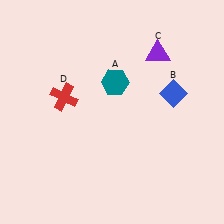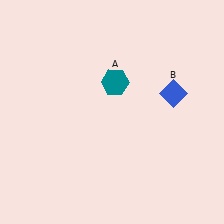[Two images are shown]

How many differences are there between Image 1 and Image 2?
There are 2 differences between the two images.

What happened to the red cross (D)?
The red cross (D) was removed in Image 2. It was in the top-left area of Image 1.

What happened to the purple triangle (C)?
The purple triangle (C) was removed in Image 2. It was in the top-right area of Image 1.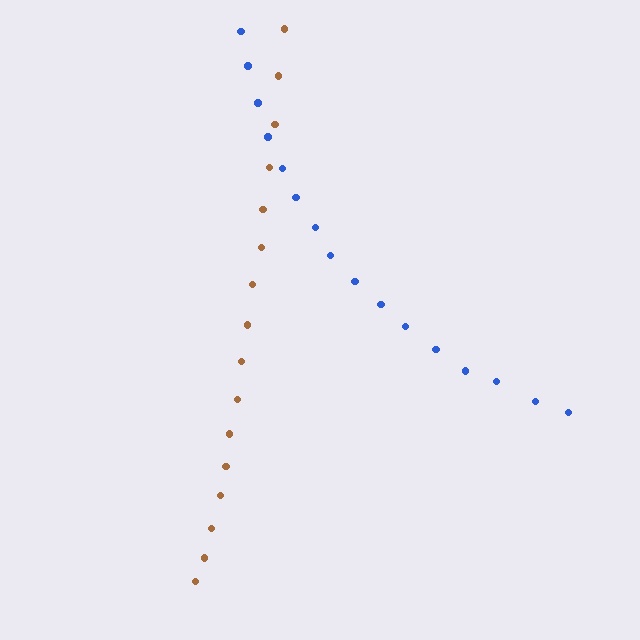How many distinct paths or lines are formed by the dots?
There are 2 distinct paths.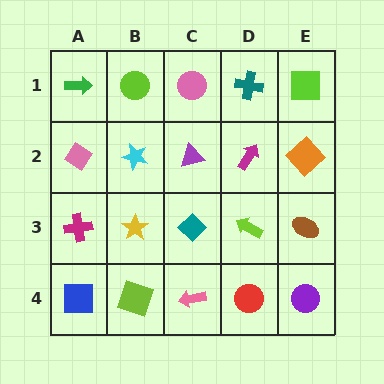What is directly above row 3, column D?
A magenta arrow.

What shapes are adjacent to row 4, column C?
A teal diamond (row 3, column C), a lime square (row 4, column B), a red circle (row 4, column D).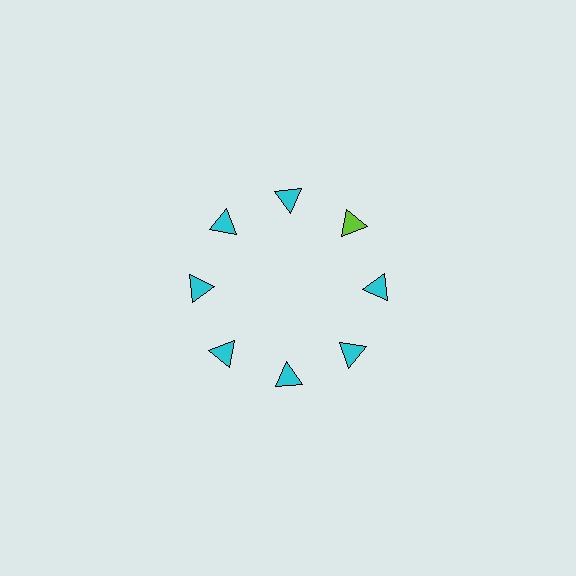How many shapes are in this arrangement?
There are 8 shapes arranged in a ring pattern.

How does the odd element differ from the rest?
It has a different color: lime instead of cyan.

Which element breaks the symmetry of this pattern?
The lime triangle at roughly the 2 o'clock position breaks the symmetry. All other shapes are cyan triangles.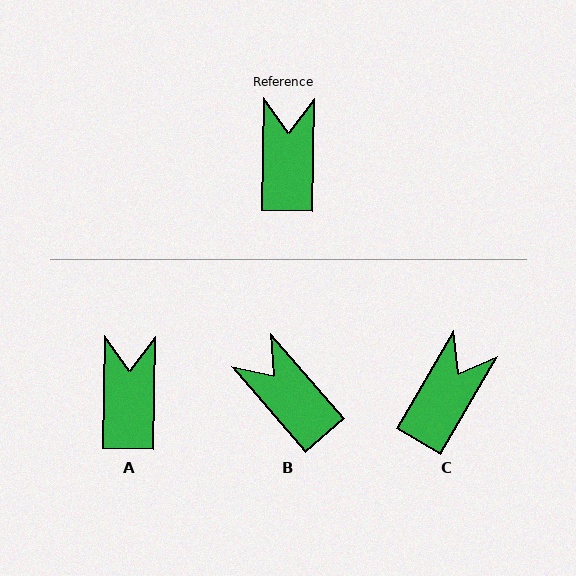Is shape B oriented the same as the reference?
No, it is off by about 42 degrees.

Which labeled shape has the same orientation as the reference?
A.